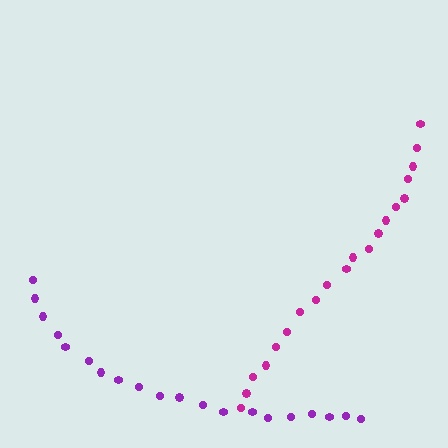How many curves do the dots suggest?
There are 2 distinct paths.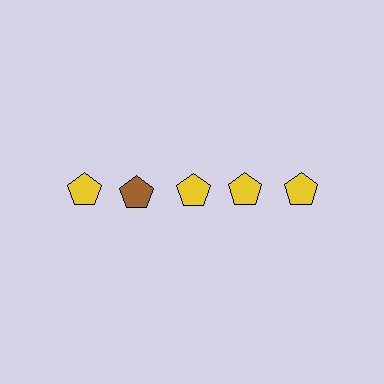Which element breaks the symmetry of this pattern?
The brown pentagon in the top row, second from left column breaks the symmetry. All other shapes are yellow pentagons.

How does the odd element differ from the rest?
It has a different color: brown instead of yellow.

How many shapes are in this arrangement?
There are 5 shapes arranged in a grid pattern.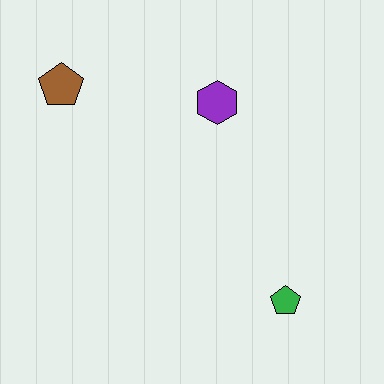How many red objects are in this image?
There are no red objects.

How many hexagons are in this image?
There is 1 hexagon.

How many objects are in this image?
There are 3 objects.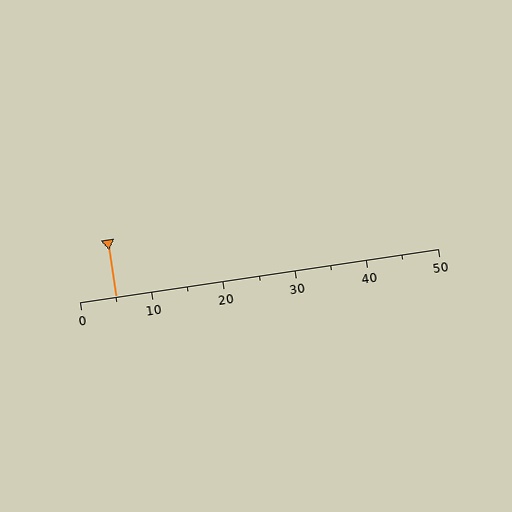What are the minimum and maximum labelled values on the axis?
The axis runs from 0 to 50.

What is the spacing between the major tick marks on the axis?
The major ticks are spaced 10 apart.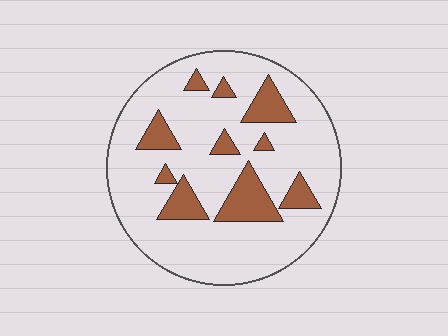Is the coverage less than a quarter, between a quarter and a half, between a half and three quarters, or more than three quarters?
Less than a quarter.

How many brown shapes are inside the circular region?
10.